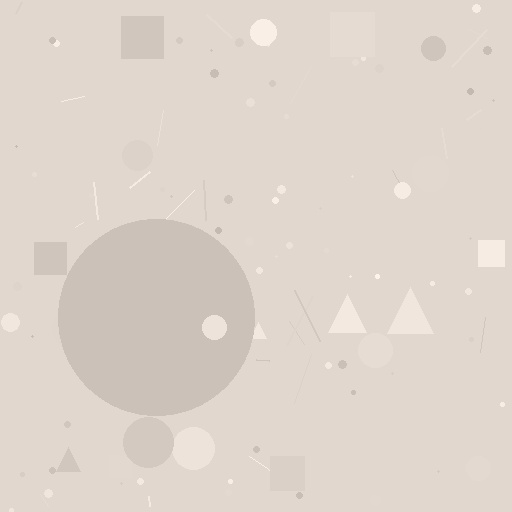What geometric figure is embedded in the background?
A circle is embedded in the background.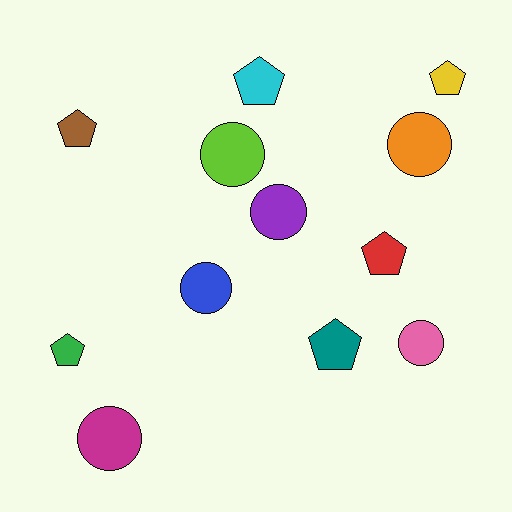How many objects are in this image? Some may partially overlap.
There are 12 objects.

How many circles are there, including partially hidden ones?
There are 6 circles.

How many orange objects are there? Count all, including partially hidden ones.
There is 1 orange object.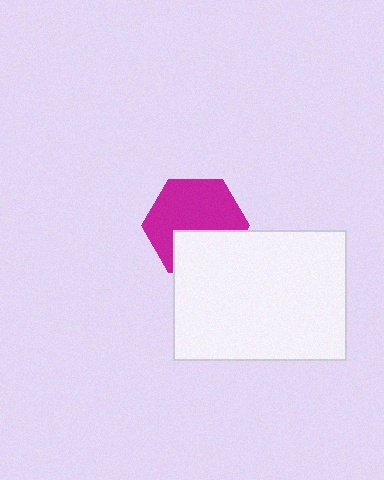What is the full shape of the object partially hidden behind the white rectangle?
The partially hidden object is a magenta hexagon.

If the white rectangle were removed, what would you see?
You would see the complete magenta hexagon.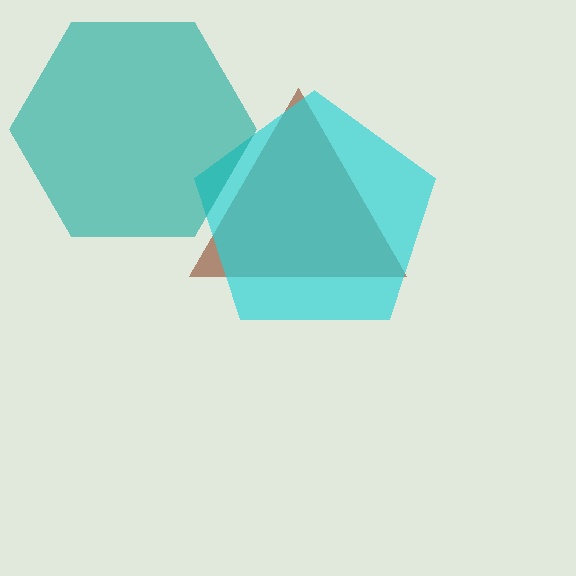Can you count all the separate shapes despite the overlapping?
Yes, there are 3 separate shapes.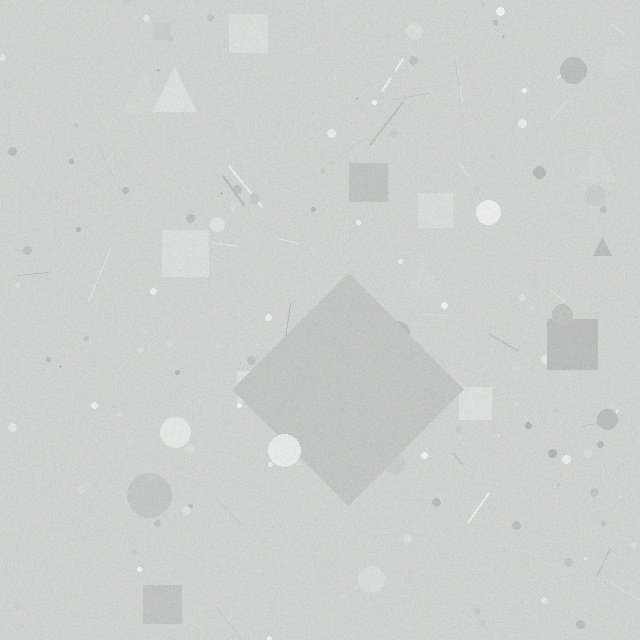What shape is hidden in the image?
A diamond is hidden in the image.